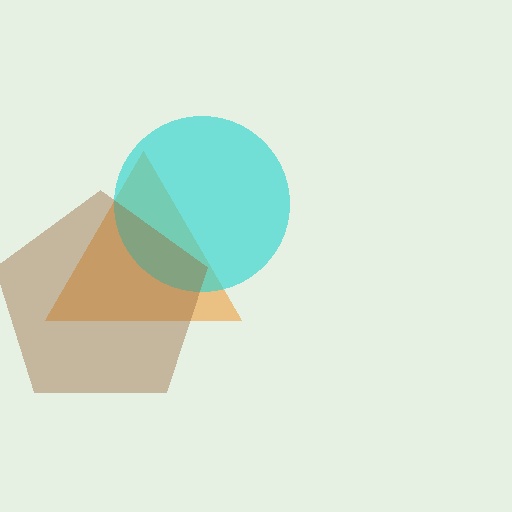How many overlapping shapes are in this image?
There are 3 overlapping shapes in the image.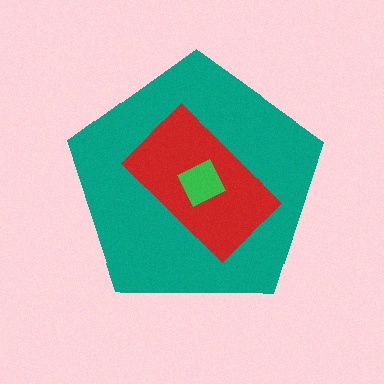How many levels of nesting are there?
3.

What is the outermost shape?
The teal pentagon.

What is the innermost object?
The green square.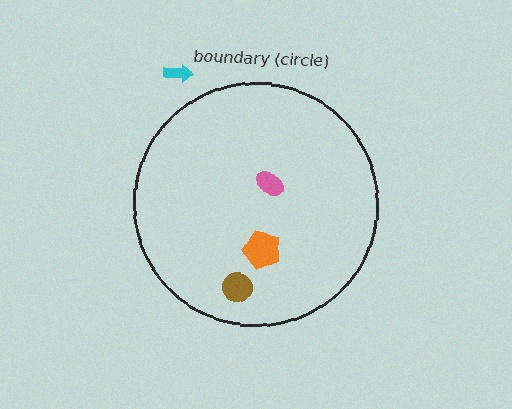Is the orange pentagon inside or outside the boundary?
Inside.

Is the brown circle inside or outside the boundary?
Inside.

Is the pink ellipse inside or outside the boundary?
Inside.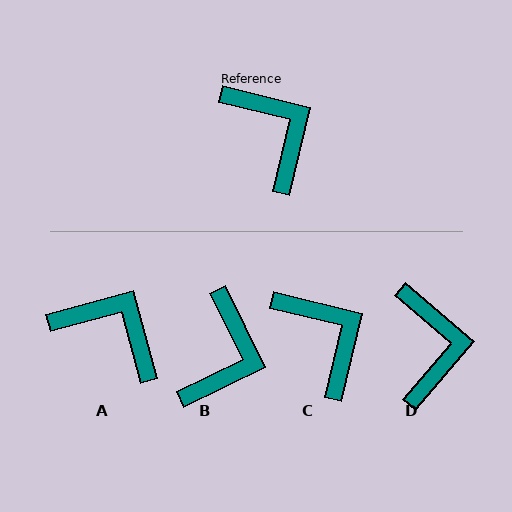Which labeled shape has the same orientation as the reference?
C.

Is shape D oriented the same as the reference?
No, it is off by about 27 degrees.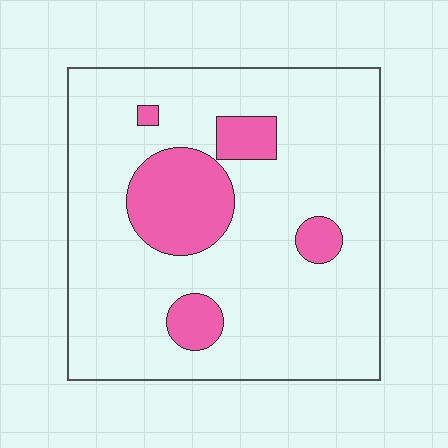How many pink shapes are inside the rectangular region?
5.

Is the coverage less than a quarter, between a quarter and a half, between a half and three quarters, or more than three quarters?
Less than a quarter.